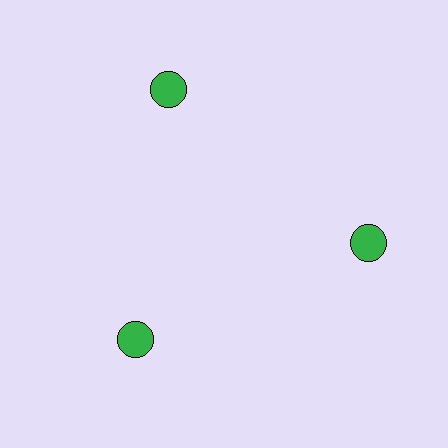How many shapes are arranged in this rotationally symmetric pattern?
There are 3 shapes, arranged in 3 groups of 1.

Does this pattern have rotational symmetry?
Yes, this pattern has 3-fold rotational symmetry. It looks the same after rotating 120 degrees around the center.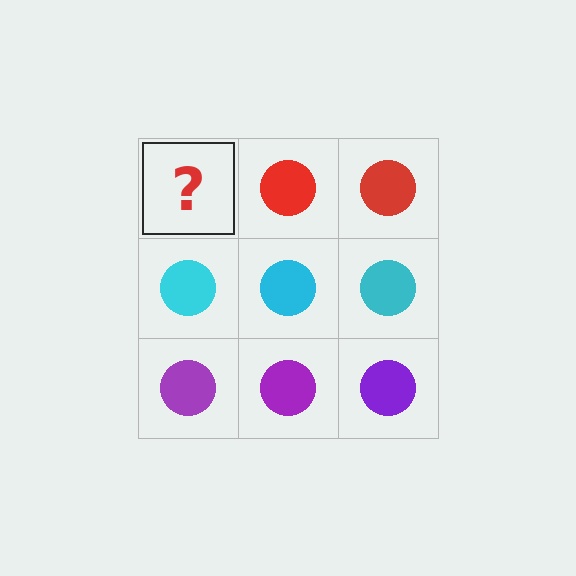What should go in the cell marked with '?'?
The missing cell should contain a red circle.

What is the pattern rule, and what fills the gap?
The rule is that each row has a consistent color. The gap should be filled with a red circle.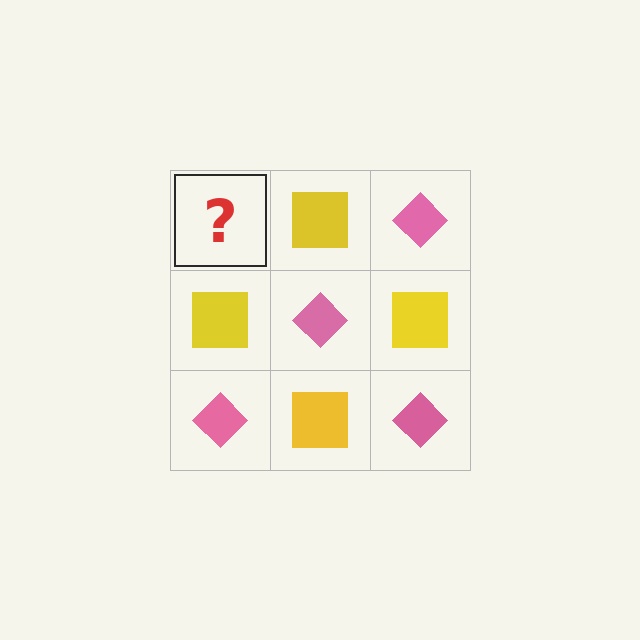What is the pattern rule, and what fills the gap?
The rule is that it alternates pink diamond and yellow square in a checkerboard pattern. The gap should be filled with a pink diamond.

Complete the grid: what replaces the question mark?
The question mark should be replaced with a pink diamond.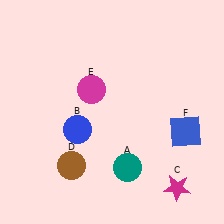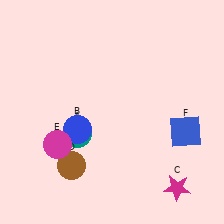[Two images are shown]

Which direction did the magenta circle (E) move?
The magenta circle (E) moved down.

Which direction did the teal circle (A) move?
The teal circle (A) moved left.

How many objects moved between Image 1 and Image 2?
2 objects moved between the two images.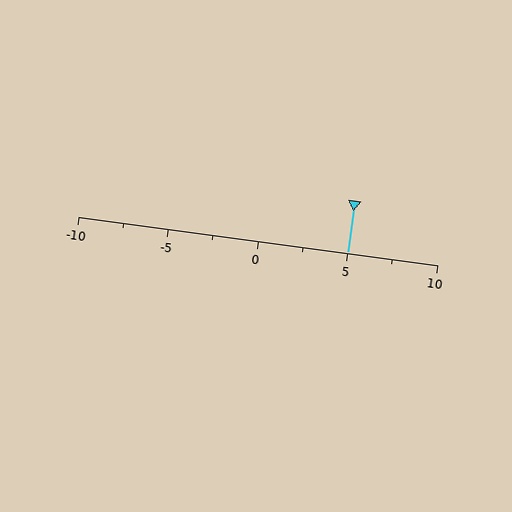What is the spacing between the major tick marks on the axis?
The major ticks are spaced 5 apart.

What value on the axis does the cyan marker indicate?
The marker indicates approximately 5.